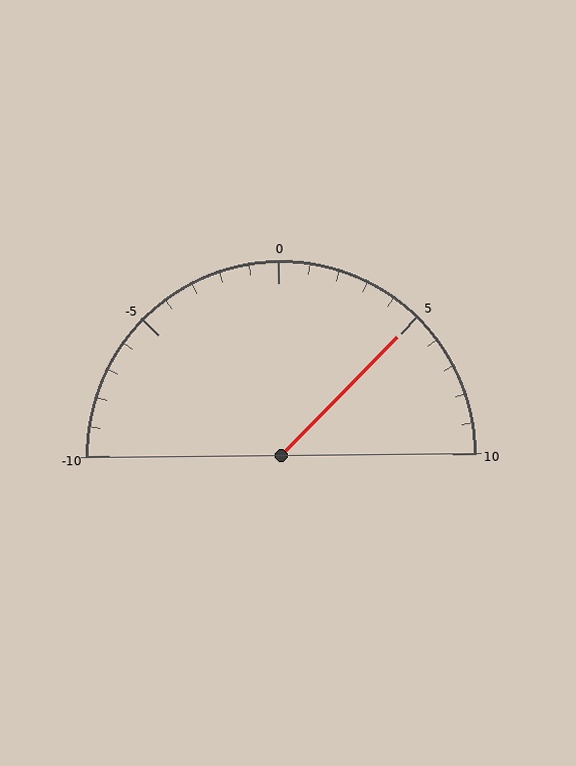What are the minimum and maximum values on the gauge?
The gauge ranges from -10 to 10.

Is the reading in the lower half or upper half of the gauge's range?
The reading is in the upper half of the range (-10 to 10).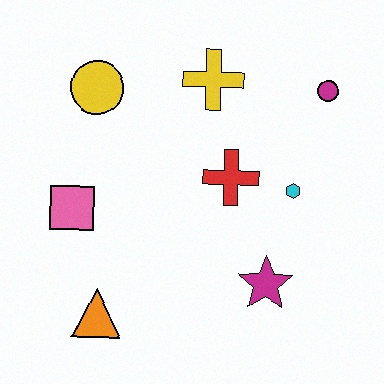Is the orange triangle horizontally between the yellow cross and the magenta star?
No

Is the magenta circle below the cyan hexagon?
No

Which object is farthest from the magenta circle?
The orange triangle is farthest from the magenta circle.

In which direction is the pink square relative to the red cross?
The pink square is to the left of the red cross.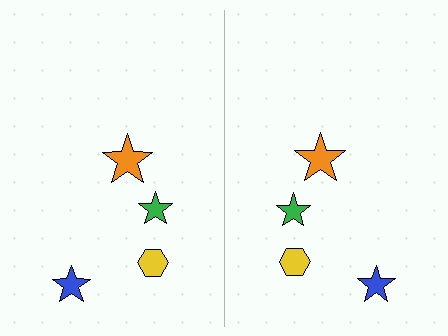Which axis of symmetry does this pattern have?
The pattern has a vertical axis of symmetry running through the center of the image.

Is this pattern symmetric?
Yes, this pattern has bilateral (reflection) symmetry.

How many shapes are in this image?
There are 8 shapes in this image.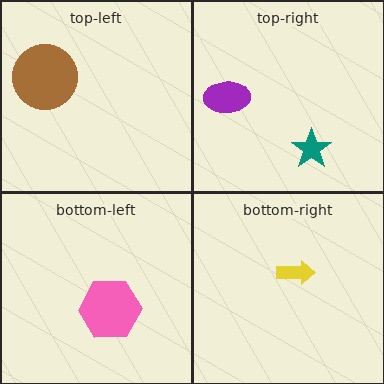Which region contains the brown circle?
The top-left region.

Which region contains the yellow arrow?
The bottom-right region.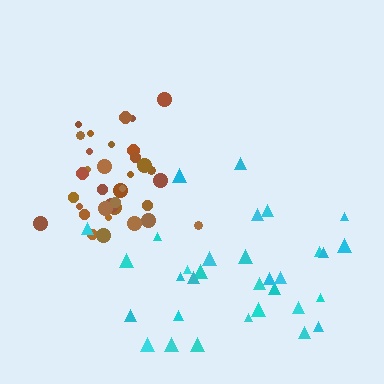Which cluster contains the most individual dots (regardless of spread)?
Brown (35).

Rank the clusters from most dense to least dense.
brown, cyan.